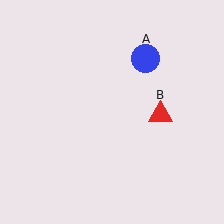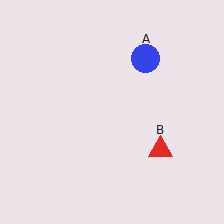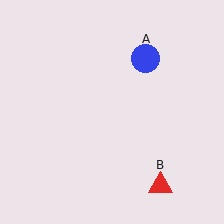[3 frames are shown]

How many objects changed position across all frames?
1 object changed position: red triangle (object B).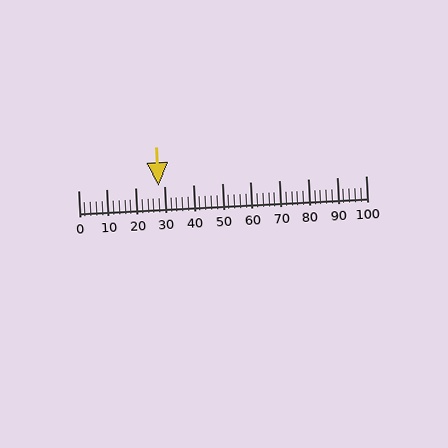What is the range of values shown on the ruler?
The ruler shows values from 0 to 100.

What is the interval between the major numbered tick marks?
The major tick marks are spaced 10 units apart.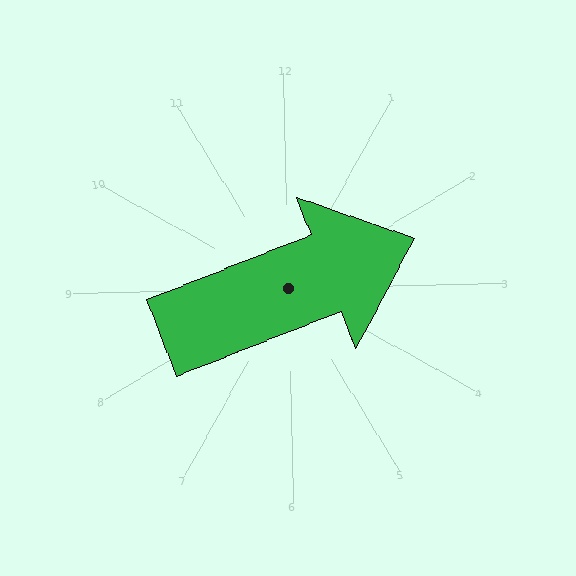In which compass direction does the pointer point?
East.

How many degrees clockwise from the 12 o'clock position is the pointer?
Approximately 70 degrees.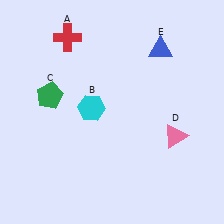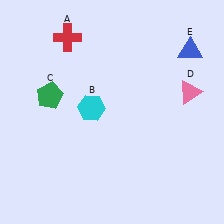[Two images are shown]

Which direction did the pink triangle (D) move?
The pink triangle (D) moved up.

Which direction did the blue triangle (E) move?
The blue triangle (E) moved right.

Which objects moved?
The objects that moved are: the pink triangle (D), the blue triangle (E).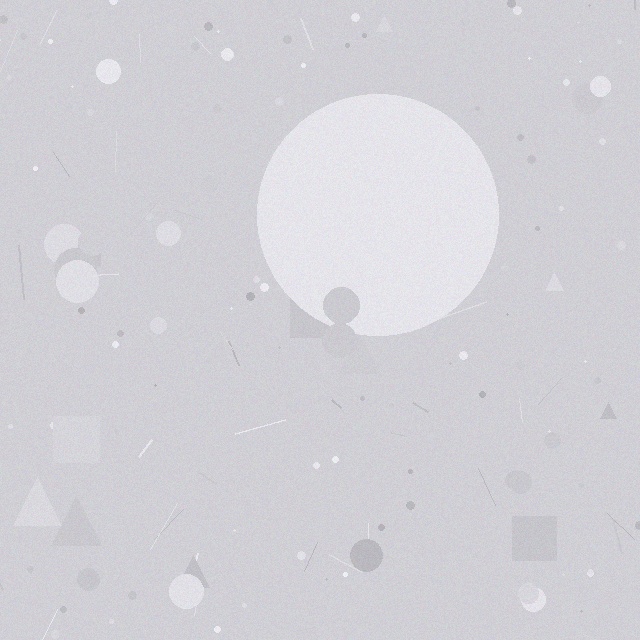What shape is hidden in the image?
A circle is hidden in the image.